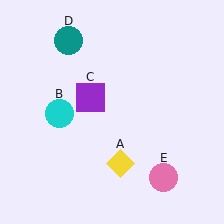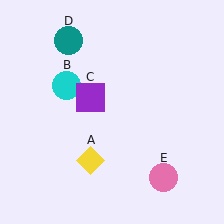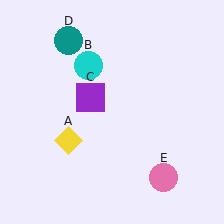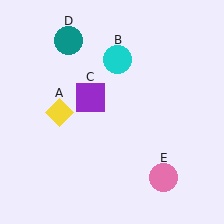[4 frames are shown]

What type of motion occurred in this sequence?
The yellow diamond (object A), cyan circle (object B) rotated clockwise around the center of the scene.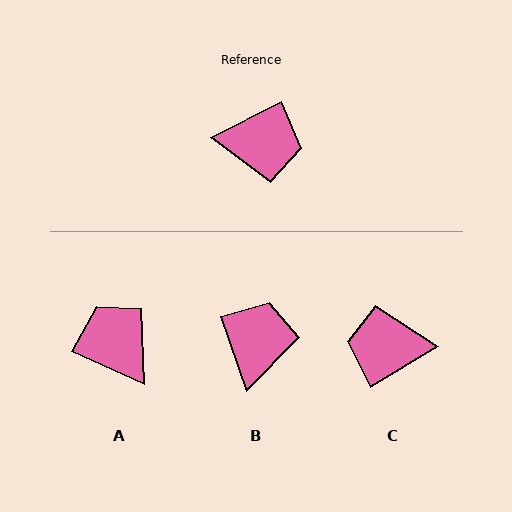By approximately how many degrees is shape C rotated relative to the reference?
Approximately 176 degrees clockwise.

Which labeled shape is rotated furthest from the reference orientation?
C, about 176 degrees away.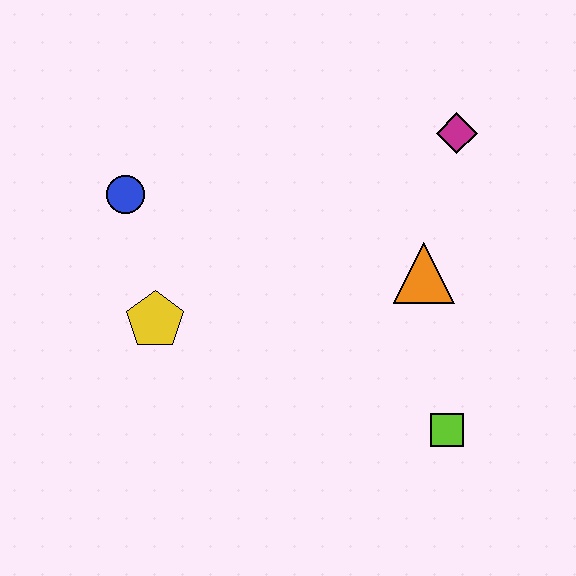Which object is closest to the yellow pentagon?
The blue circle is closest to the yellow pentagon.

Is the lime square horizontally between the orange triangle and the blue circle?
No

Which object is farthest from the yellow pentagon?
The magenta diamond is farthest from the yellow pentagon.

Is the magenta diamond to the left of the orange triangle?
No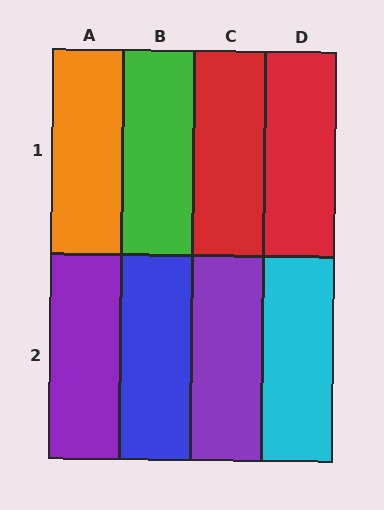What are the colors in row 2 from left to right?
Purple, blue, purple, cyan.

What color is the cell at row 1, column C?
Red.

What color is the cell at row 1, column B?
Green.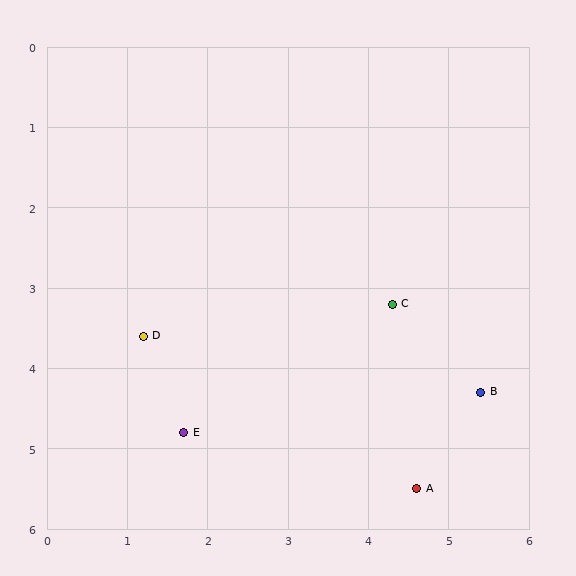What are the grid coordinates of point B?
Point B is at approximately (5.4, 4.3).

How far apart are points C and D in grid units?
Points C and D are about 3.1 grid units apart.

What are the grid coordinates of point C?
Point C is at approximately (4.3, 3.2).